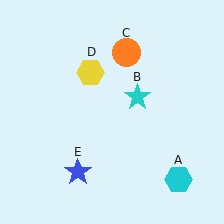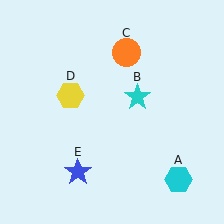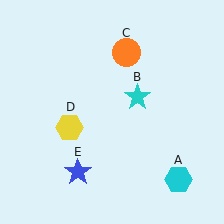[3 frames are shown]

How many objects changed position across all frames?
1 object changed position: yellow hexagon (object D).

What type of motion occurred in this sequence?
The yellow hexagon (object D) rotated counterclockwise around the center of the scene.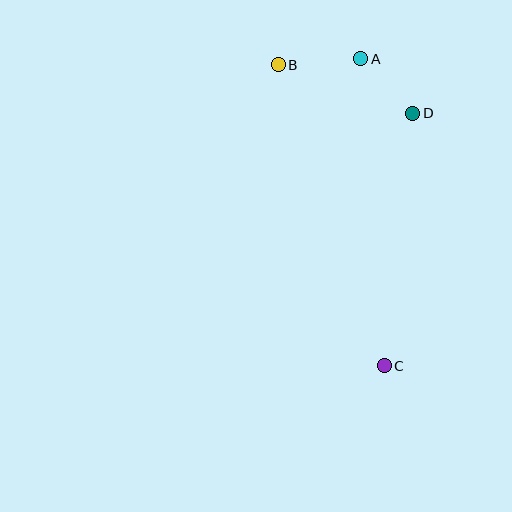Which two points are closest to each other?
Points A and D are closest to each other.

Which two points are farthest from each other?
Points B and C are farthest from each other.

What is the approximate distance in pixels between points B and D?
The distance between B and D is approximately 143 pixels.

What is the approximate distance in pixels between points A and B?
The distance between A and B is approximately 82 pixels.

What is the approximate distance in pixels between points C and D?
The distance between C and D is approximately 254 pixels.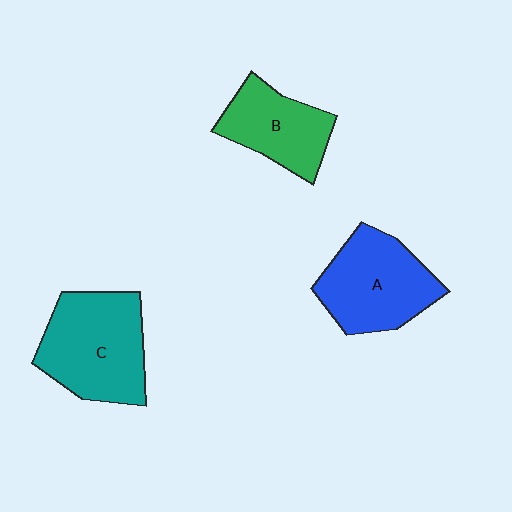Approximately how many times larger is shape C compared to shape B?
Approximately 1.4 times.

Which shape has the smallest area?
Shape B (green).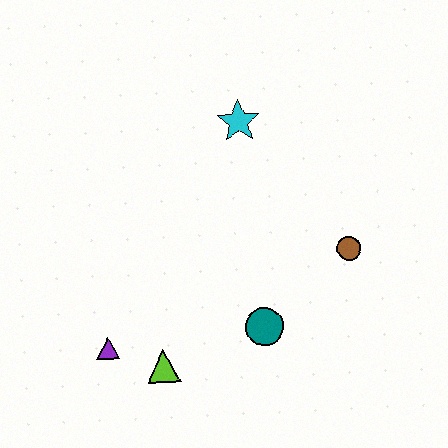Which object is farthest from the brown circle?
The purple triangle is farthest from the brown circle.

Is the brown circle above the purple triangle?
Yes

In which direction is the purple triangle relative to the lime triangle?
The purple triangle is to the left of the lime triangle.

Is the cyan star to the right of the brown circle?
No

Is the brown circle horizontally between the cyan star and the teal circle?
No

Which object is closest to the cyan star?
The brown circle is closest to the cyan star.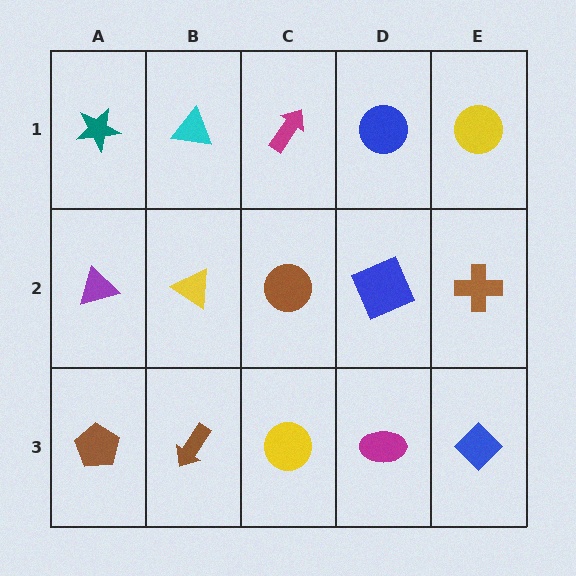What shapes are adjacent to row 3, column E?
A brown cross (row 2, column E), a magenta ellipse (row 3, column D).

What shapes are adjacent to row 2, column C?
A magenta arrow (row 1, column C), a yellow circle (row 3, column C), a yellow triangle (row 2, column B), a blue square (row 2, column D).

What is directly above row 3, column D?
A blue square.